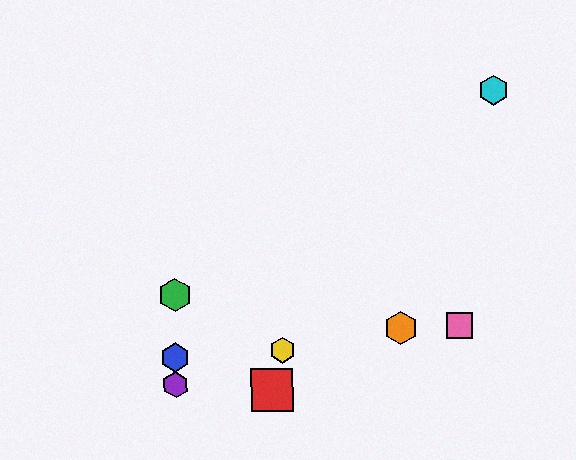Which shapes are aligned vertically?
The blue hexagon, the green hexagon, the purple hexagon are aligned vertically.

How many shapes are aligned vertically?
3 shapes (the blue hexagon, the green hexagon, the purple hexagon) are aligned vertically.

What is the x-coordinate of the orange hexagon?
The orange hexagon is at x≈401.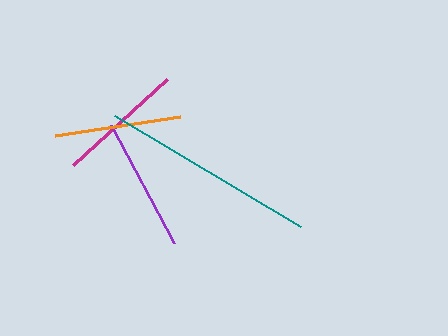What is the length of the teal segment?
The teal segment is approximately 217 pixels long.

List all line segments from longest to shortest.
From longest to shortest: teal, purple, magenta, orange.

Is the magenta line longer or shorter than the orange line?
The magenta line is longer than the orange line.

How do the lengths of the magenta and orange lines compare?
The magenta and orange lines are approximately the same length.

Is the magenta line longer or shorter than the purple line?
The purple line is longer than the magenta line.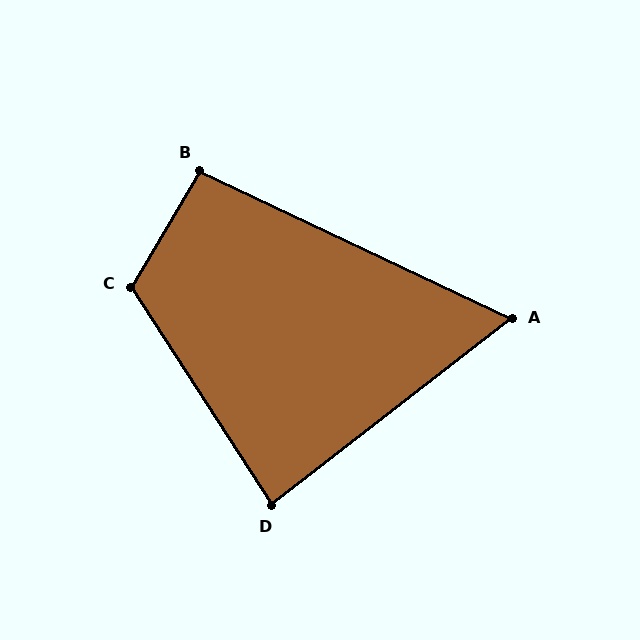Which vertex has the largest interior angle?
C, at approximately 117 degrees.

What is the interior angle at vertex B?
Approximately 95 degrees (obtuse).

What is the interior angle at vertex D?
Approximately 85 degrees (acute).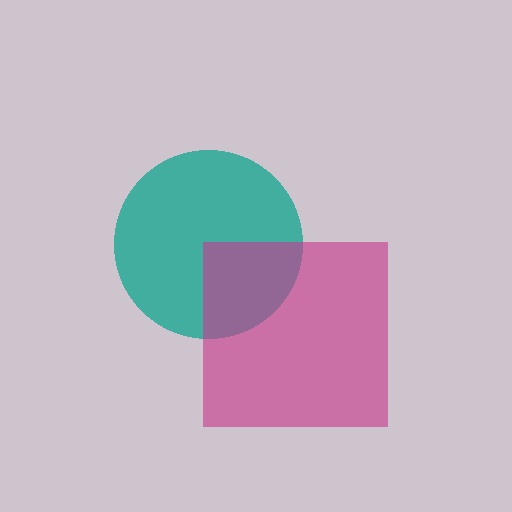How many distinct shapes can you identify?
There are 2 distinct shapes: a teal circle, a magenta square.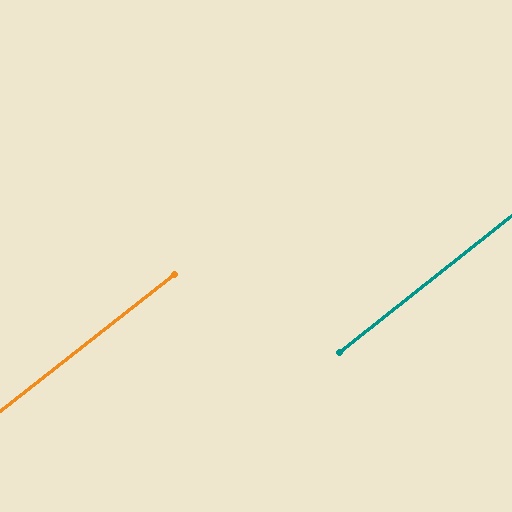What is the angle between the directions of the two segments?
Approximately 0 degrees.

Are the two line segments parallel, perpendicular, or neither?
Parallel — their directions differ by only 0.3°.